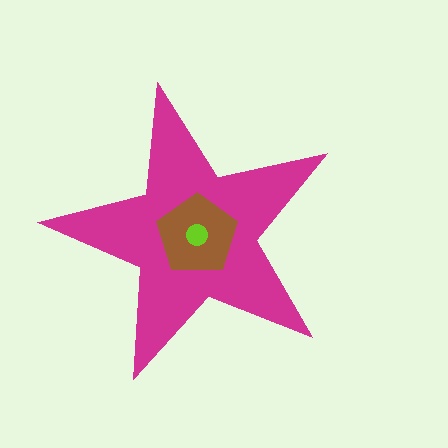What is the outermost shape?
The magenta star.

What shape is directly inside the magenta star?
The brown pentagon.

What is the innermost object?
The lime circle.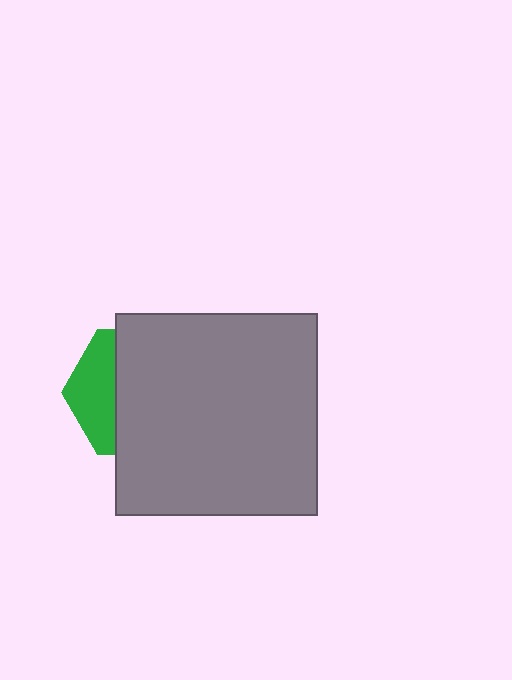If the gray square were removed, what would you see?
You would see the complete green hexagon.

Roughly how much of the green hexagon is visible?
A small part of it is visible (roughly 33%).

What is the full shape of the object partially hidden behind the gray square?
The partially hidden object is a green hexagon.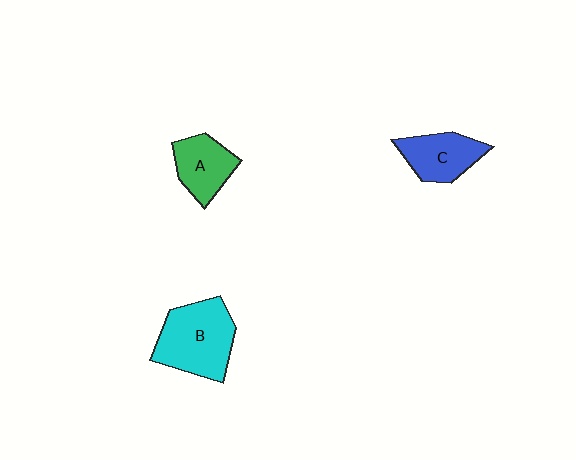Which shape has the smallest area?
Shape A (green).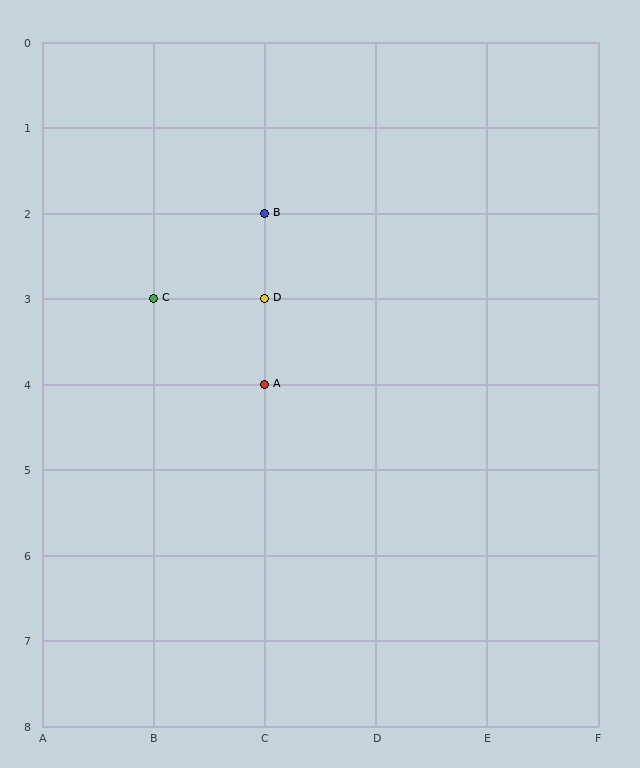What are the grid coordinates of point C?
Point C is at grid coordinates (B, 3).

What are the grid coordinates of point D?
Point D is at grid coordinates (C, 3).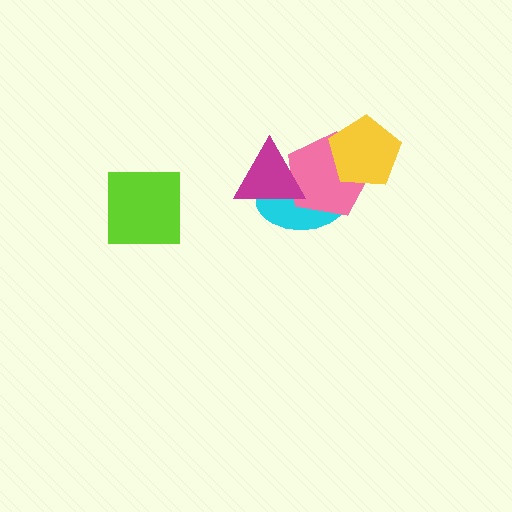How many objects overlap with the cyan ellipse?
2 objects overlap with the cyan ellipse.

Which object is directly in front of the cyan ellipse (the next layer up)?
The pink pentagon is directly in front of the cyan ellipse.